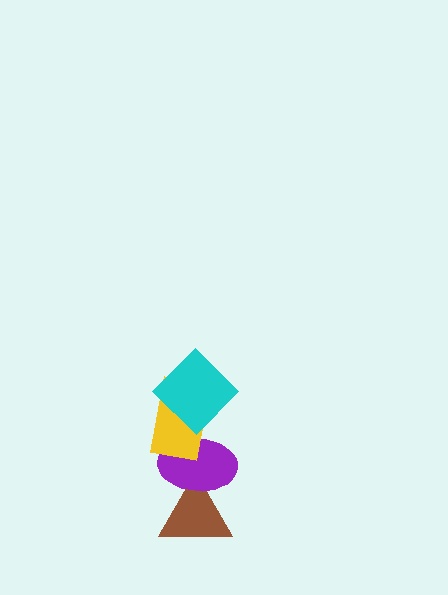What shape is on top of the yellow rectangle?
The cyan diamond is on top of the yellow rectangle.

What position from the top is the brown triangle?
The brown triangle is 4th from the top.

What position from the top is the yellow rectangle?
The yellow rectangle is 2nd from the top.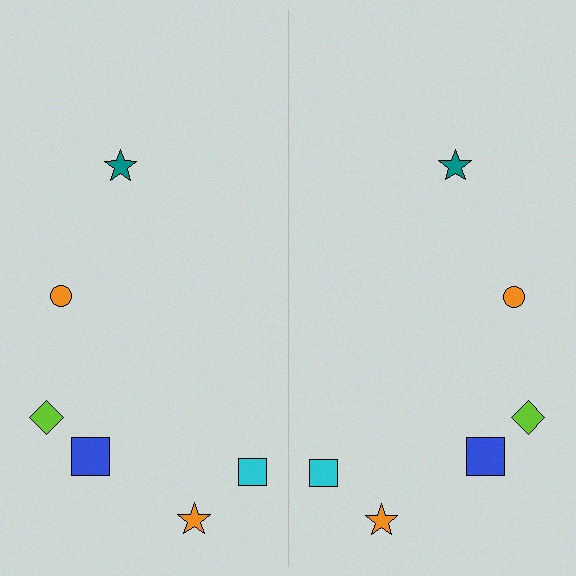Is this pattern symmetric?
Yes, this pattern has bilateral (reflection) symmetry.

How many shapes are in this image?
There are 12 shapes in this image.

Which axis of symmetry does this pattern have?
The pattern has a vertical axis of symmetry running through the center of the image.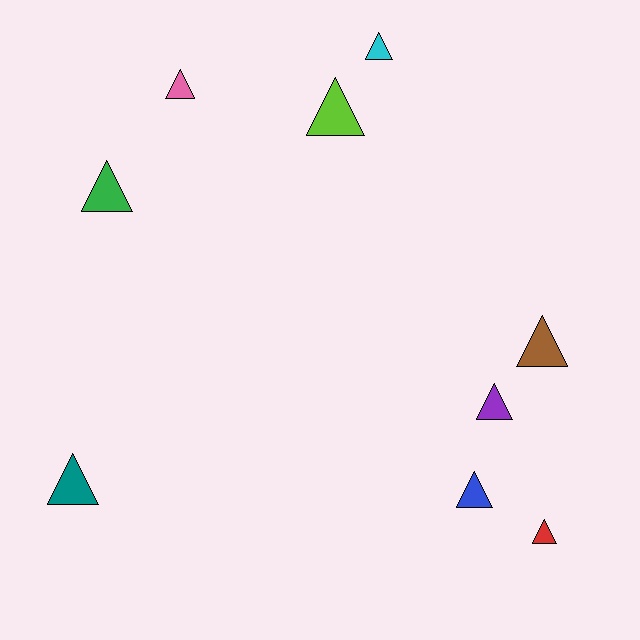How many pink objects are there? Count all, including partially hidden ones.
There is 1 pink object.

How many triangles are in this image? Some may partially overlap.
There are 9 triangles.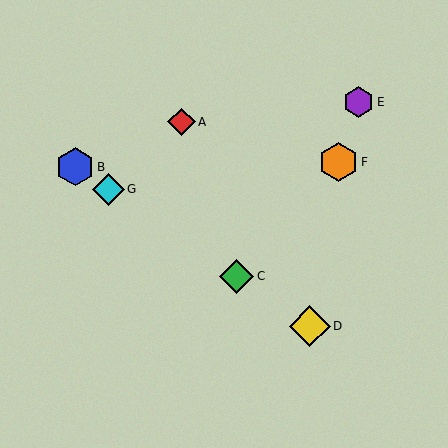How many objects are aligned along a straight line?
4 objects (B, C, D, G) are aligned along a straight line.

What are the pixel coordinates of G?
Object G is at (108, 189).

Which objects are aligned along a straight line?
Objects B, C, D, G are aligned along a straight line.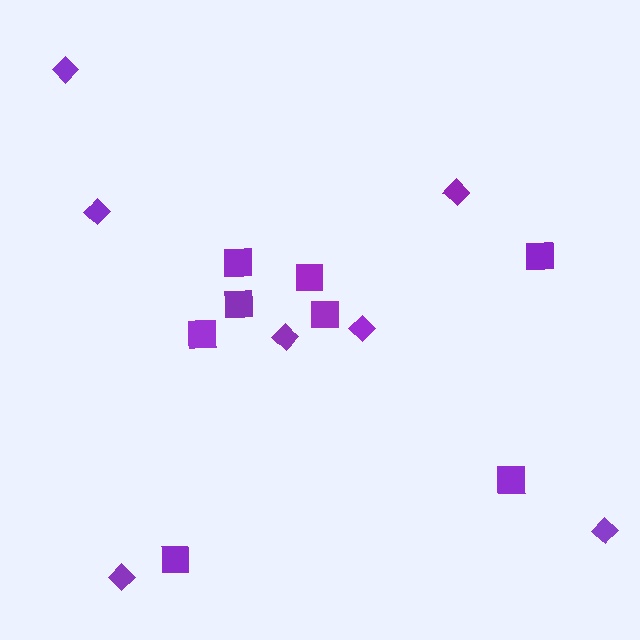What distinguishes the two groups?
There are 2 groups: one group of diamonds (7) and one group of squares (8).